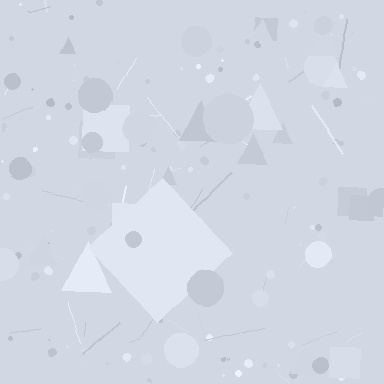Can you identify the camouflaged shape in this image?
The camouflaged shape is a diamond.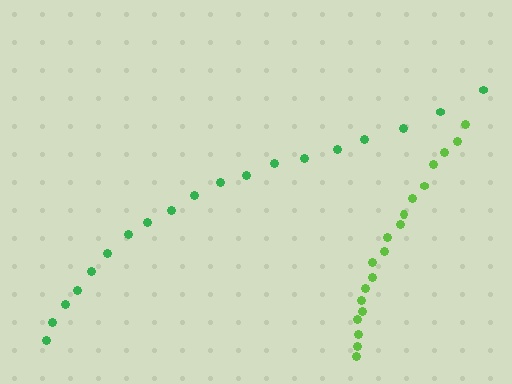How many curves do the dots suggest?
There are 2 distinct paths.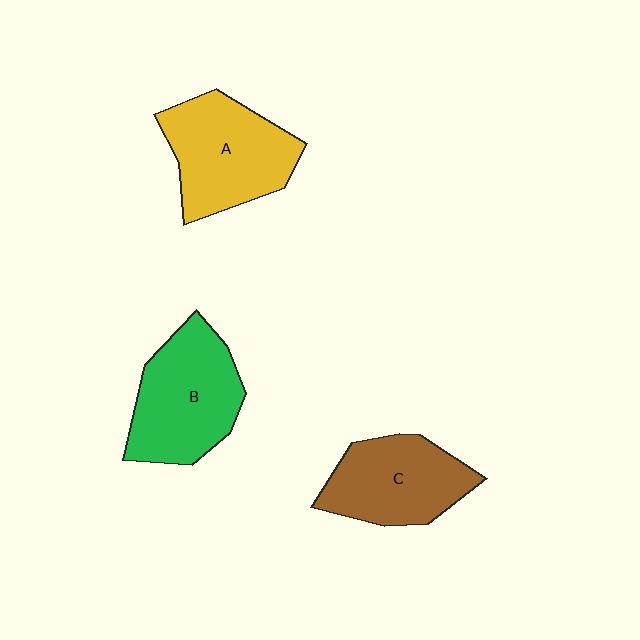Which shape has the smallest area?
Shape C (brown).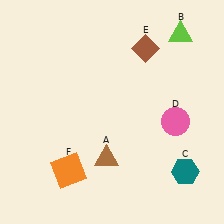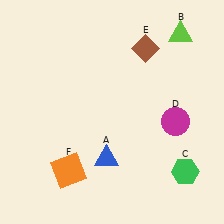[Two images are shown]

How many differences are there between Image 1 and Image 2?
There are 3 differences between the two images.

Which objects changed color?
A changed from brown to blue. C changed from teal to green. D changed from pink to magenta.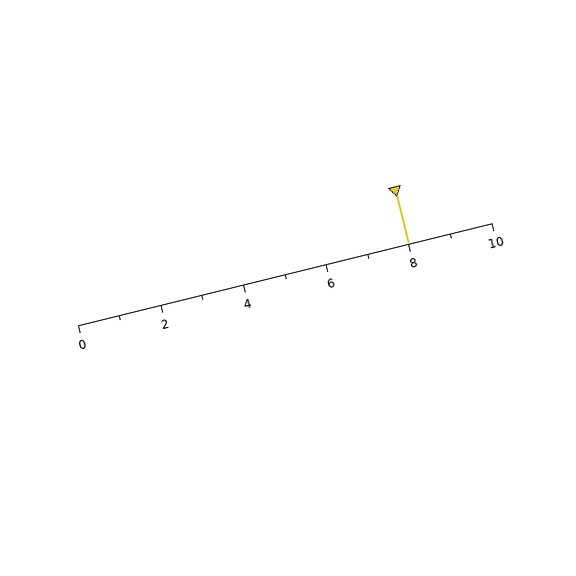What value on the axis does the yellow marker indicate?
The marker indicates approximately 8.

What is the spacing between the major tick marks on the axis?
The major ticks are spaced 2 apart.